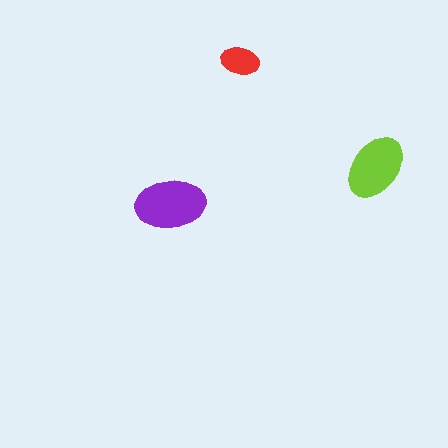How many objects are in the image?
There are 3 objects in the image.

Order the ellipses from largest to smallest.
the purple one, the lime one, the red one.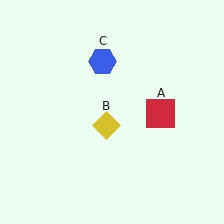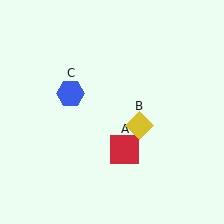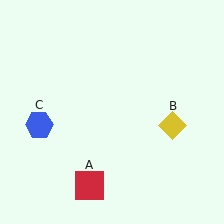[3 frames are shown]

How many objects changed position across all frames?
3 objects changed position: red square (object A), yellow diamond (object B), blue hexagon (object C).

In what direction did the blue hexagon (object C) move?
The blue hexagon (object C) moved down and to the left.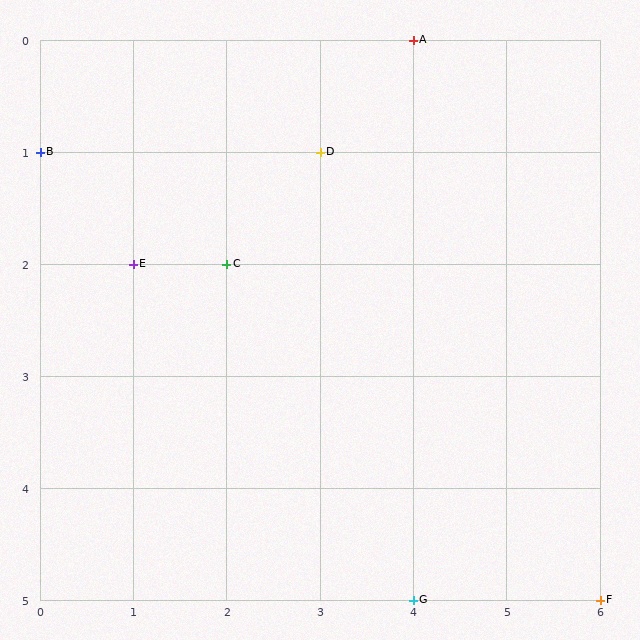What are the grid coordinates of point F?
Point F is at grid coordinates (6, 5).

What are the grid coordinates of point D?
Point D is at grid coordinates (3, 1).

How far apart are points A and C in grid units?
Points A and C are 2 columns and 2 rows apart (about 2.8 grid units diagonally).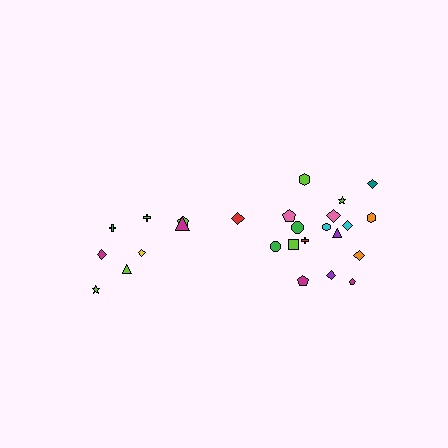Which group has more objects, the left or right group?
The right group.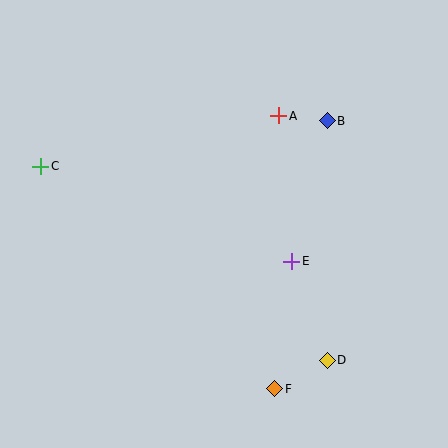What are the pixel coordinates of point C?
Point C is at (41, 166).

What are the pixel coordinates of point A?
Point A is at (279, 116).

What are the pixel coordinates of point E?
Point E is at (292, 261).